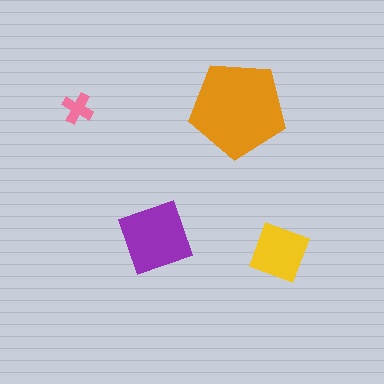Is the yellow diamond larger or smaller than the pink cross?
Larger.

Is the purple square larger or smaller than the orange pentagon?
Smaller.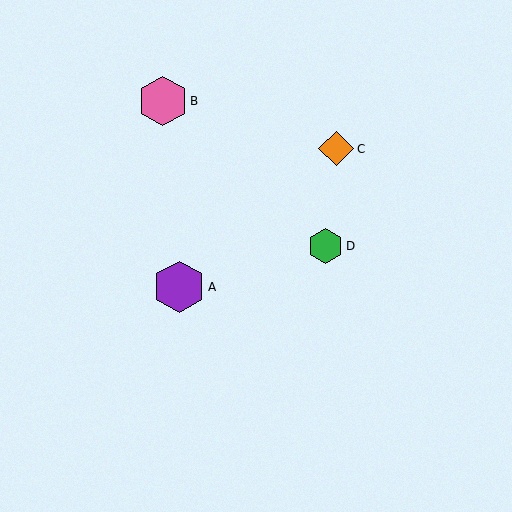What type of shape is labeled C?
Shape C is an orange diamond.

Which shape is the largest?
The purple hexagon (labeled A) is the largest.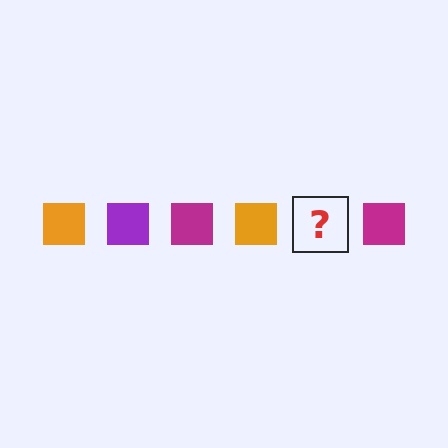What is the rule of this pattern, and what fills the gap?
The rule is that the pattern cycles through orange, purple, magenta squares. The gap should be filled with a purple square.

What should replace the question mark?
The question mark should be replaced with a purple square.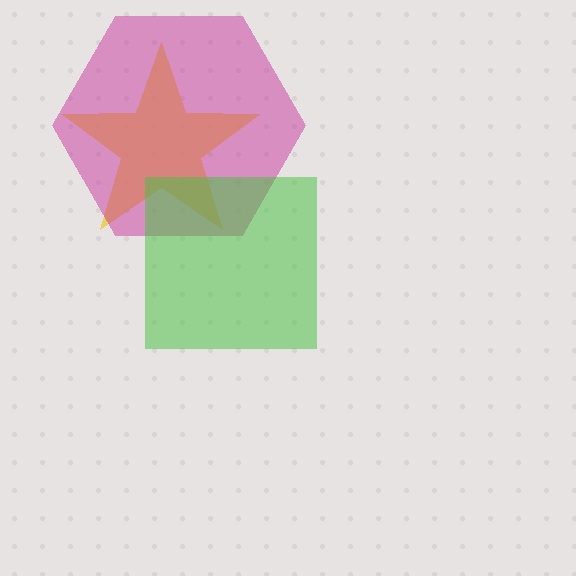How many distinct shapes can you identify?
There are 3 distinct shapes: a yellow star, a magenta hexagon, a green square.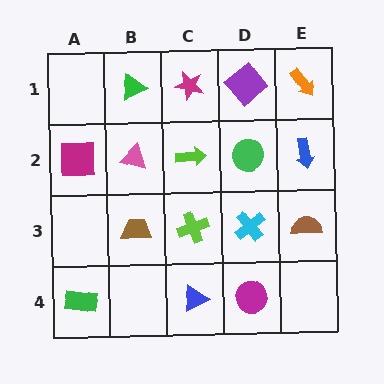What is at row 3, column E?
A brown semicircle.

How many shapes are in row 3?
4 shapes.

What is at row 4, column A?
A green rectangle.